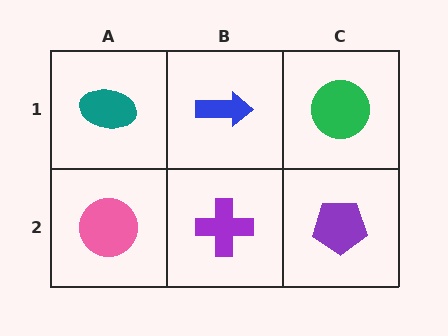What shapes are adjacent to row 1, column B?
A purple cross (row 2, column B), a teal ellipse (row 1, column A), a green circle (row 1, column C).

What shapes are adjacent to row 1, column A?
A pink circle (row 2, column A), a blue arrow (row 1, column B).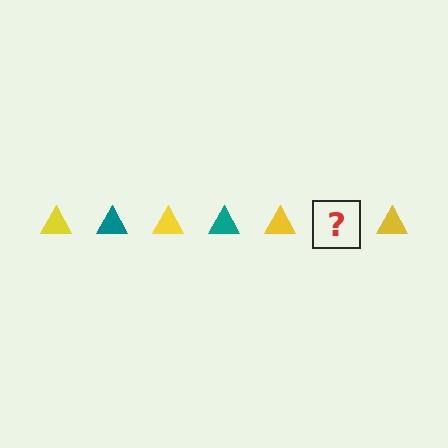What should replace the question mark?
The question mark should be replaced with a teal triangle.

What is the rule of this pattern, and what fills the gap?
The rule is that the pattern cycles through yellow, teal triangles. The gap should be filled with a teal triangle.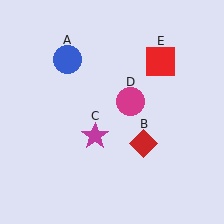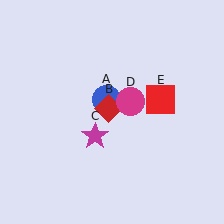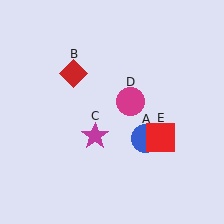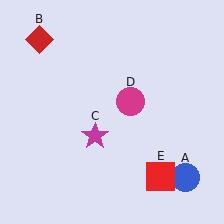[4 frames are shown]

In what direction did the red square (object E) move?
The red square (object E) moved down.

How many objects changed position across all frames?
3 objects changed position: blue circle (object A), red diamond (object B), red square (object E).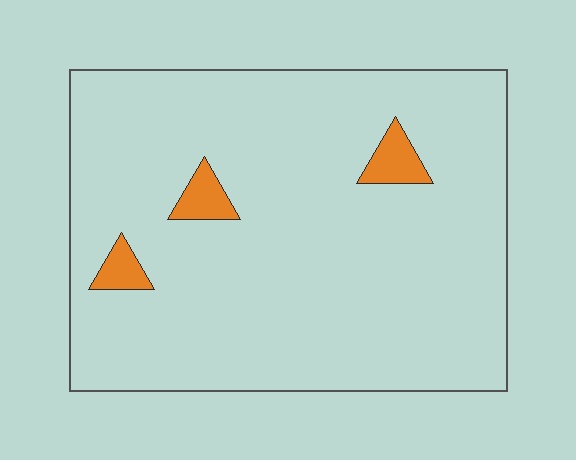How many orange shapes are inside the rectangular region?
3.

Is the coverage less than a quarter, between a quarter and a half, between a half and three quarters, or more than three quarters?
Less than a quarter.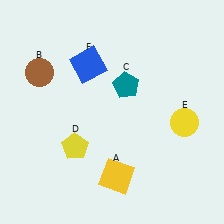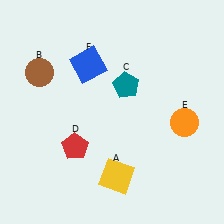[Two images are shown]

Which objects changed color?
D changed from yellow to red. E changed from yellow to orange.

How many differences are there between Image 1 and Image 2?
There are 2 differences between the two images.